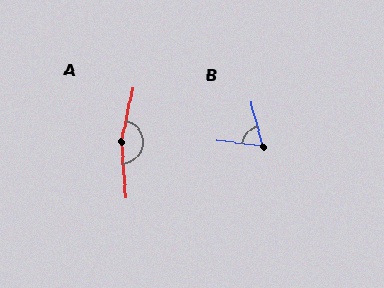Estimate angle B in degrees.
Approximately 67 degrees.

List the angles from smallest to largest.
B (67°), A (163°).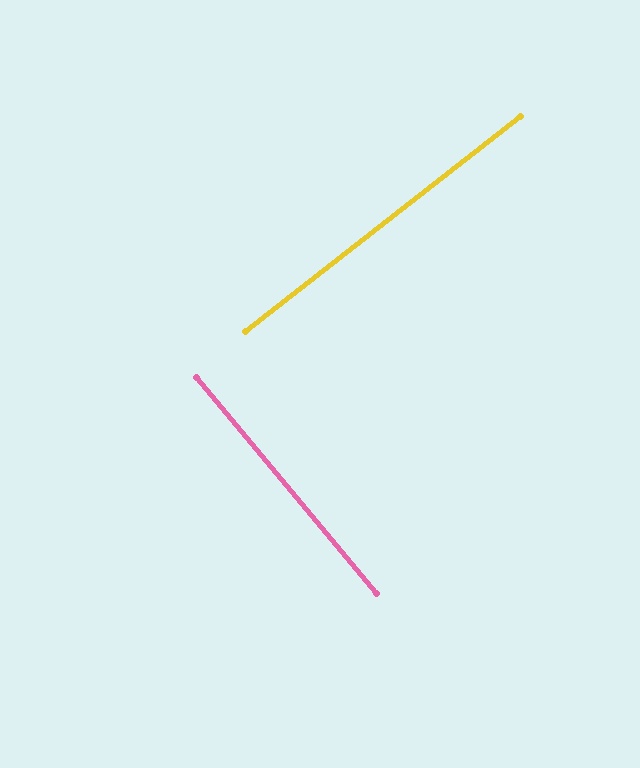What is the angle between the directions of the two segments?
Approximately 88 degrees.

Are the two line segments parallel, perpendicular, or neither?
Perpendicular — they meet at approximately 88°.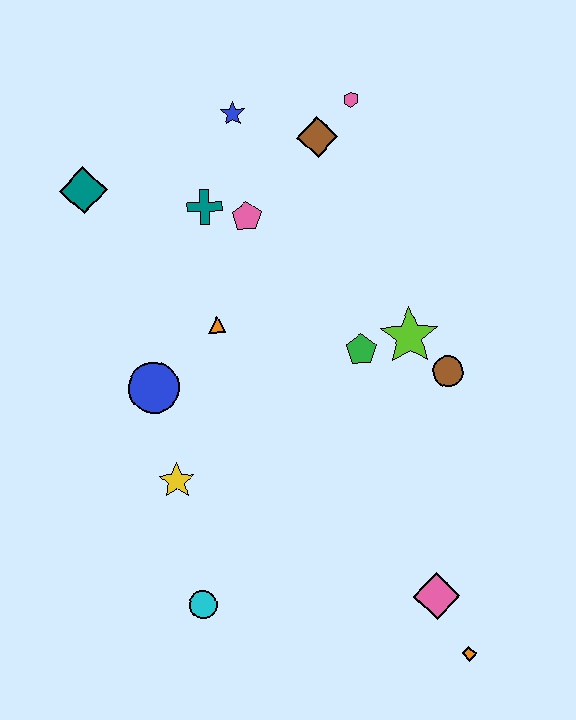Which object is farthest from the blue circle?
The orange diamond is farthest from the blue circle.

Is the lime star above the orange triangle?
No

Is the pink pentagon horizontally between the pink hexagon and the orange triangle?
Yes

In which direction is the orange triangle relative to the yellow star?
The orange triangle is above the yellow star.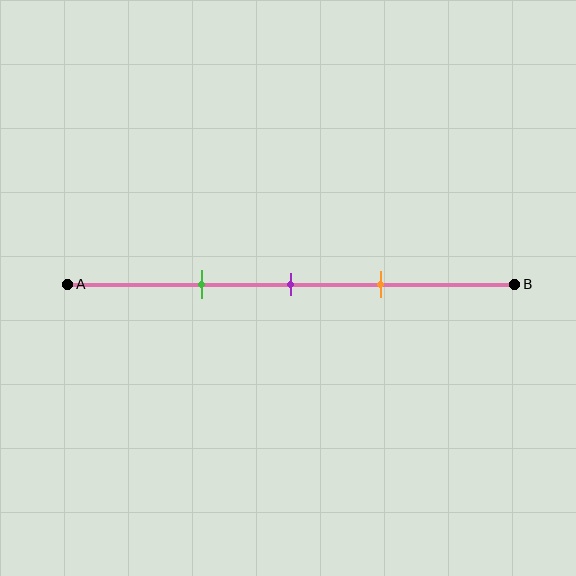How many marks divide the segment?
There are 3 marks dividing the segment.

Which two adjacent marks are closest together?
The purple and orange marks are the closest adjacent pair.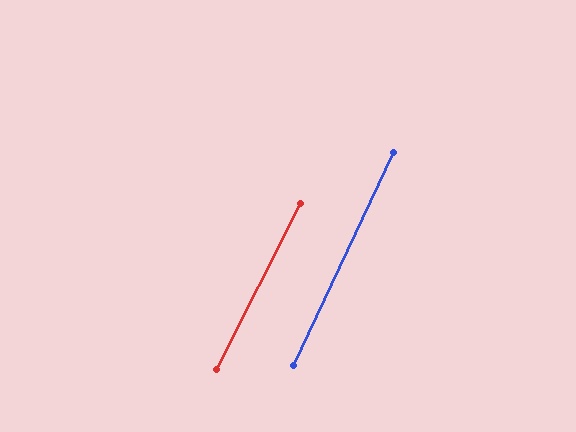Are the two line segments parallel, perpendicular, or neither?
Parallel — their directions differ by only 1.9°.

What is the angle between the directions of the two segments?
Approximately 2 degrees.